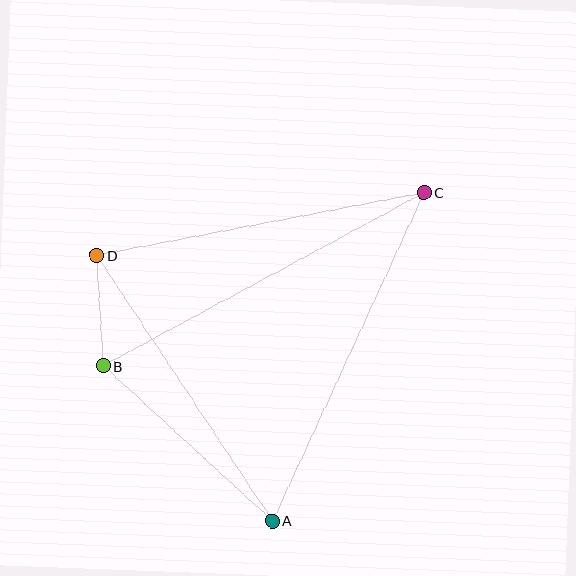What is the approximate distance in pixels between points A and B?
The distance between A and B is approximately 229 pixels.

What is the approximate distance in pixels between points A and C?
The distance between A and C is approximately 362 pixels.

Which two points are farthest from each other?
Points B and C are farthest from each other.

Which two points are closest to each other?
Points B and D are closest to each other.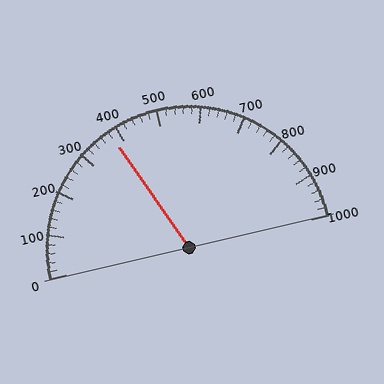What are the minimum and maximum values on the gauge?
The gauge ranges from 0 to 1000.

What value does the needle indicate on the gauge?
The needle indicates approximately 380.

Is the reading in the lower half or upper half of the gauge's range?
The reading is in the lower half of the range (0 to 1000).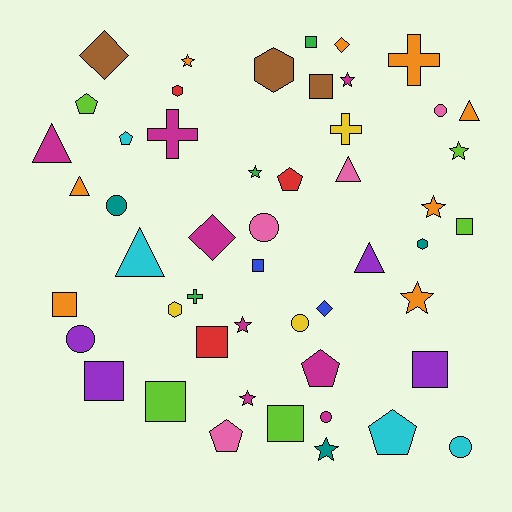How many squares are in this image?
There are 10 squares.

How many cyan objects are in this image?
There are 4 cyan objects.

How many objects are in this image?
There are 50 objects.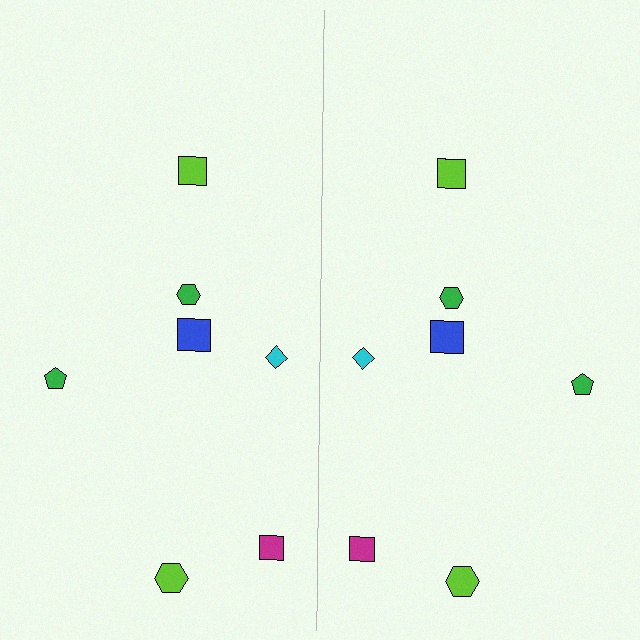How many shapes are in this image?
There are 14 shapes in this image.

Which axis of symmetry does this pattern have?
The pattern has a vertical axis of symmetry running through the center of the image.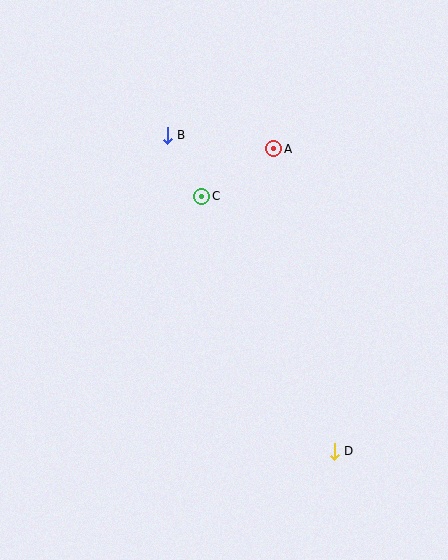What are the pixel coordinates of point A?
Point A is at (274, 148).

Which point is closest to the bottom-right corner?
Point D is closest to the bottom-right corner.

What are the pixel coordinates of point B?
Point B is at (167, 136).